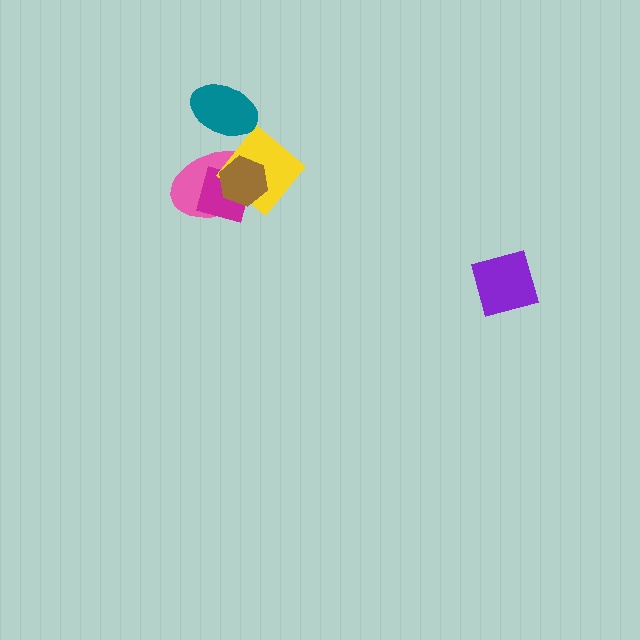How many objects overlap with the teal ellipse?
2 objects overlap with the teal ellipse.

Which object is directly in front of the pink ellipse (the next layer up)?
The magenta diamond is directly in front of the pink ellipse.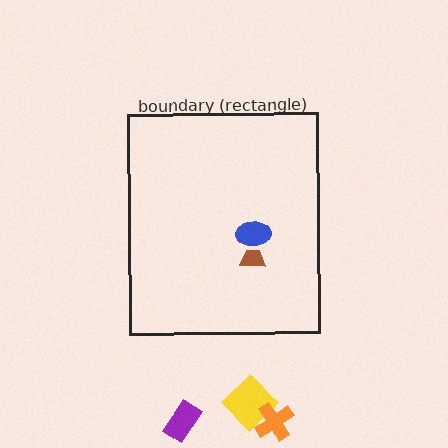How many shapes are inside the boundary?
2 inside, 3 outside.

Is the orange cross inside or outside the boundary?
Outside.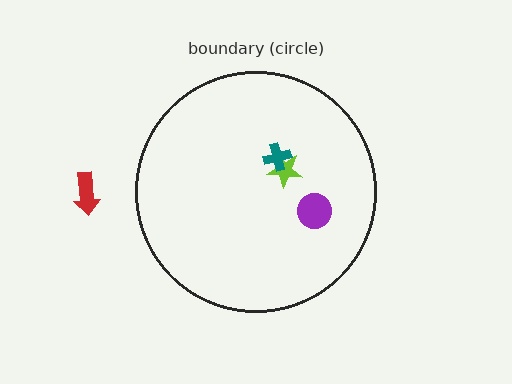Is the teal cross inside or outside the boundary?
Inside.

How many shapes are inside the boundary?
3 inside, 1 outside.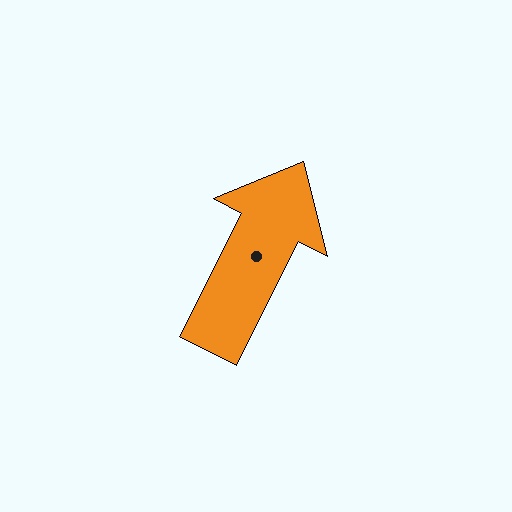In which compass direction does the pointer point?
Northeast.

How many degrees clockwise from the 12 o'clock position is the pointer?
Approximately 27 degrees.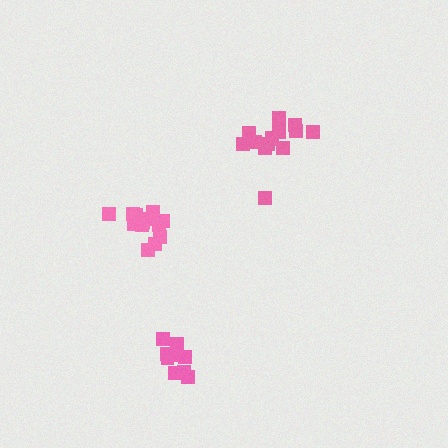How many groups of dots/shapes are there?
There are 3 groups.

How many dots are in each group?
Group 1: 9 dots, Group 2: 14 dots, Group 3: 13 dots (36 total).